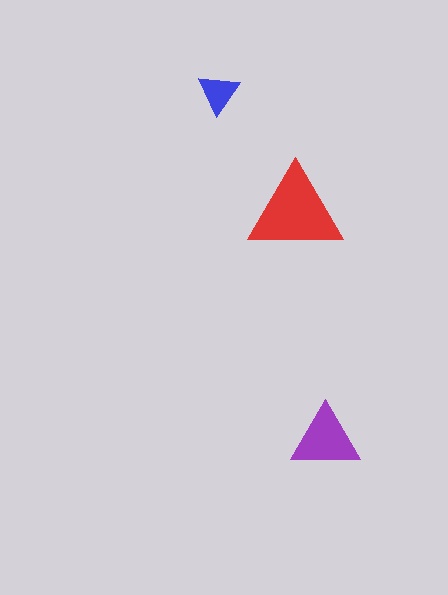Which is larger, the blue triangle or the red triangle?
The red one.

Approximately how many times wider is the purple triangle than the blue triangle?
About 1.5 times wider.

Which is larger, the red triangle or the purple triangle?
The red one.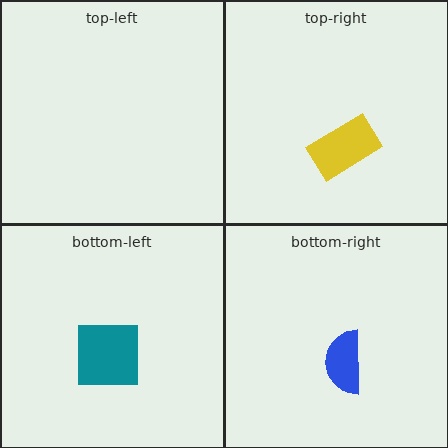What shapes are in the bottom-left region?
The teal square.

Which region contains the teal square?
The bottom-left region.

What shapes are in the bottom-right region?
The blue semicircle.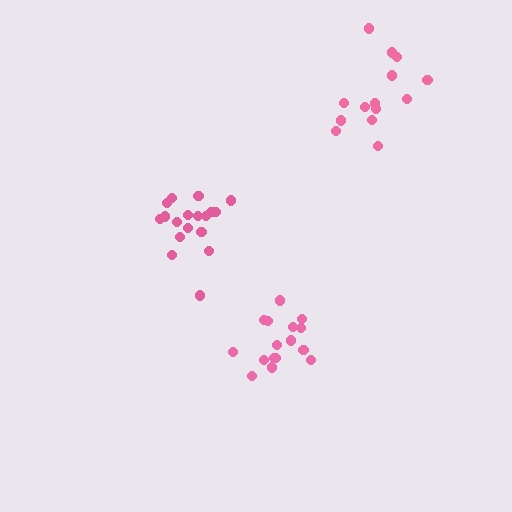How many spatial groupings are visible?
There are 3 spatial groupings.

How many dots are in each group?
Group 1: 16 dots, Group 2: 14 dots, Group 3: 18 dots (48 total).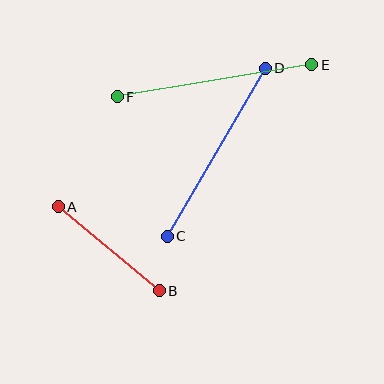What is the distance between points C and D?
The distance is approximately 195 pixels.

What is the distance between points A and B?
The distance is approximately 131 pixels.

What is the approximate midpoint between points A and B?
The midpoint is at approximately (109, 249) pixels.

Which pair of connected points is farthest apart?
Points E and F are farthest apart.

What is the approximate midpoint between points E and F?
The midpoint is at approximately (215, 81) pixels.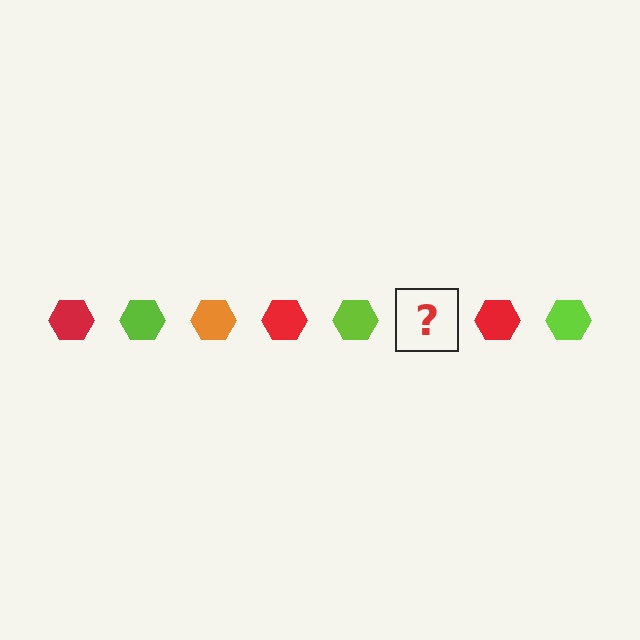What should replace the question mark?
The question mark should be replaced with an orange hexagon.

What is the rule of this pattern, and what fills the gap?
The rule is that the pattern cycles through red, lime, orange hexagons. The gap should be filled with an orange hexagon.